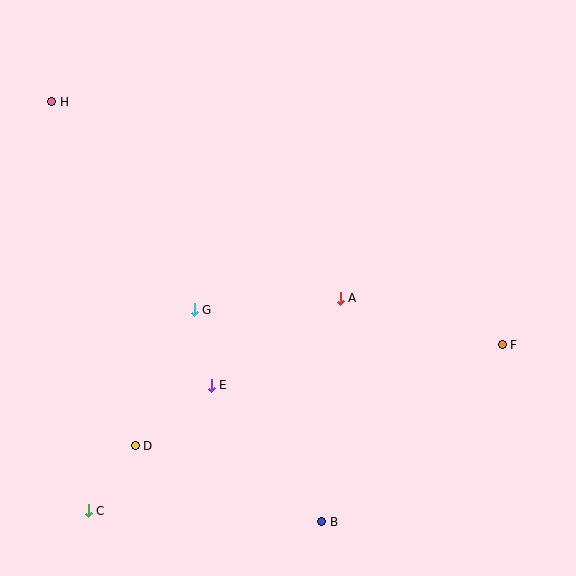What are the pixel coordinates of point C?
Point C is at (88, 511).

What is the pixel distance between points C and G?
The distance between C and G is 227 pixels.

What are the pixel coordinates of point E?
Point E is at (211, 385).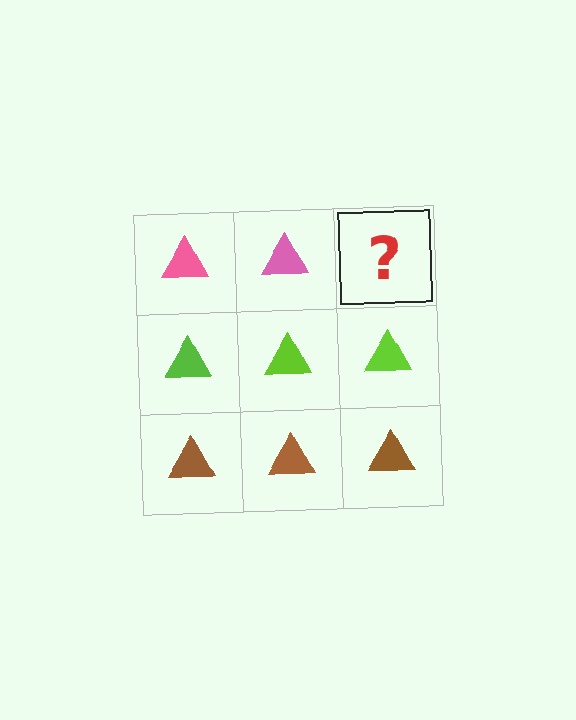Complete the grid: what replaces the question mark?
The question mark should be replaced with a pink triangle.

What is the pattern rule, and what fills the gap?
The rule is that each row has a consistent color. The gap should be filled with a pink triangle.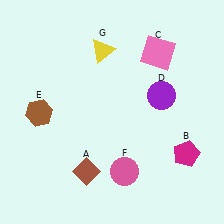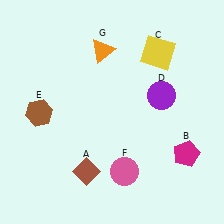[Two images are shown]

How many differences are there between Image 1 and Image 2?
There are 2 differences between the two images.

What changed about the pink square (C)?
In Image 1, C is pink. In Image 2, it changed to yellow.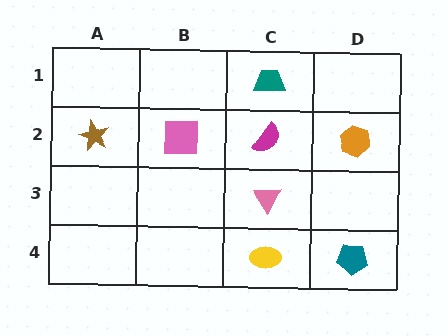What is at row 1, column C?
A teal trapezoid.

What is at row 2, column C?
A magenta semicircle.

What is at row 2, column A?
A brown star.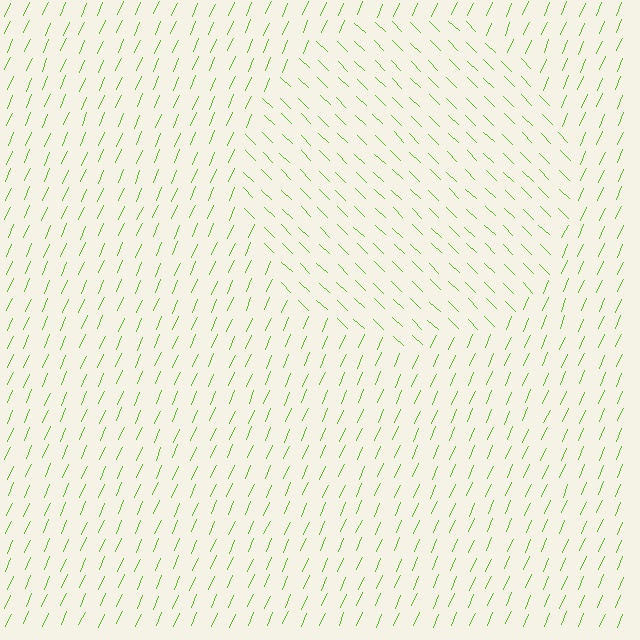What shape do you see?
I see a circle.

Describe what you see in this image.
The image is filled with small lime line segments. A circle region in the image has lines oriented differently from the surrounding lines, creating a visible texture boundary.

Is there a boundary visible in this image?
Yes, there is a texture boundary formed by a change in line orientation.